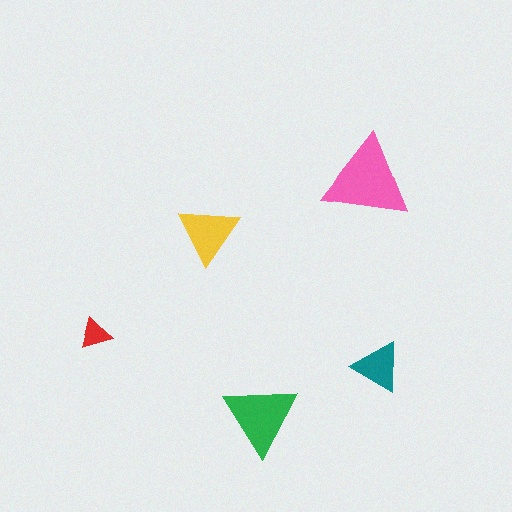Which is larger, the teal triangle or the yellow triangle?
The yellow one.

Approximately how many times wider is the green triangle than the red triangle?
About 2.5 times wider.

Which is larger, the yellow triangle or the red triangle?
The yellow one.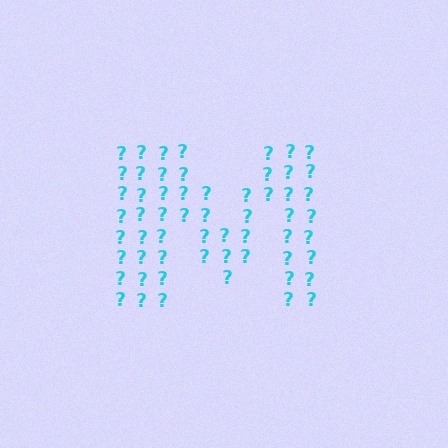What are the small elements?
The small elements are question marks.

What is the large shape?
The large shape is the letter M.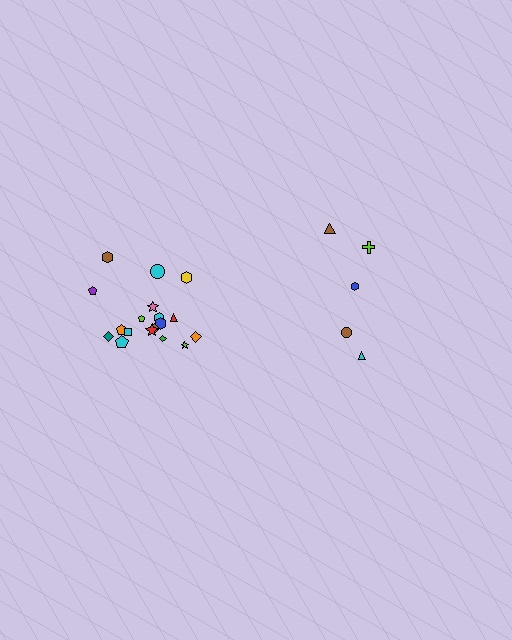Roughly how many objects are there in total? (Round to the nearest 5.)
Roughly 25 objects in total.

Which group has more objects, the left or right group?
The left group.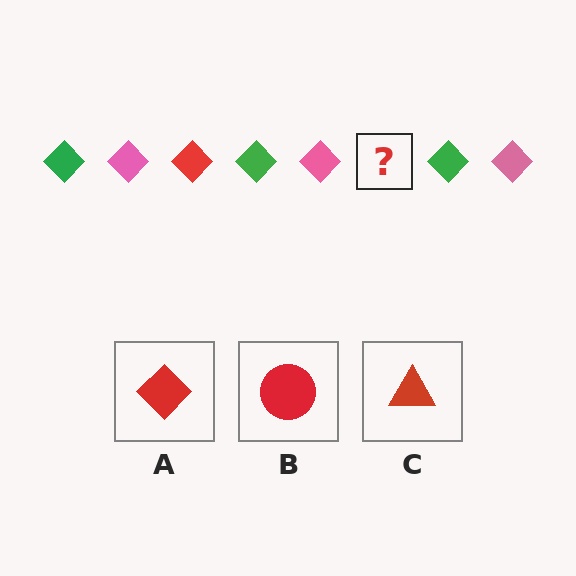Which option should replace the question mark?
Option A.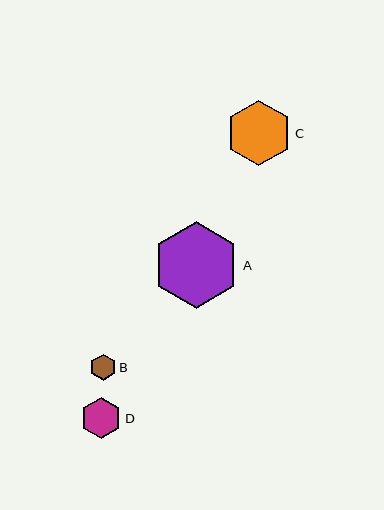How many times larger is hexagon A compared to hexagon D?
Hexagon A is approximately 2.1 times the size of hexagon D.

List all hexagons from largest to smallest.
From largest to smallest: A, C, D, B.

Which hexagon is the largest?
Hexagon A is the largest with a size of approximately 87 pixels.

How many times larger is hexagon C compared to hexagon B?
Hexagon C is approximately 2.5 times the size of hexagon B.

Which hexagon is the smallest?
Hexagon B is the smallest with a size of approximately 26 pixels.